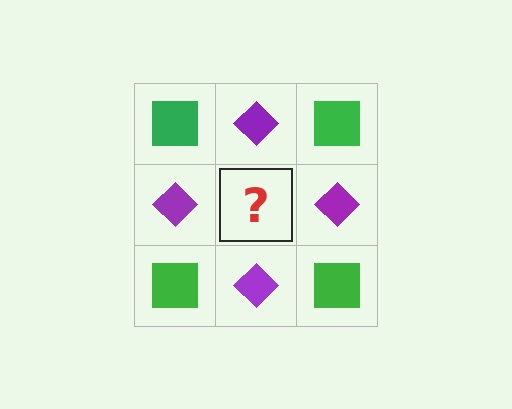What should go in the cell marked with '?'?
The missing cell should contain a green square.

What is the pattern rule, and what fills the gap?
The rule is that it alternates green square and purple diamond in a checkerboard pattern. The gap should be filled with a green square.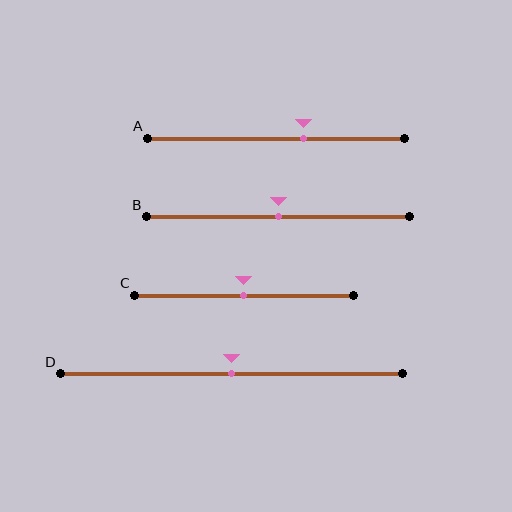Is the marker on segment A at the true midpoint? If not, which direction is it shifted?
No, the marker on segment A is shifted to the right by about 11% of the segment length.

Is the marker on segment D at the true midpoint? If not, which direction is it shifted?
Yes, the marker on segment D is at the true midpoint.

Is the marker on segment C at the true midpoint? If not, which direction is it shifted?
Yes, the marker on segment C is at the true midpoint.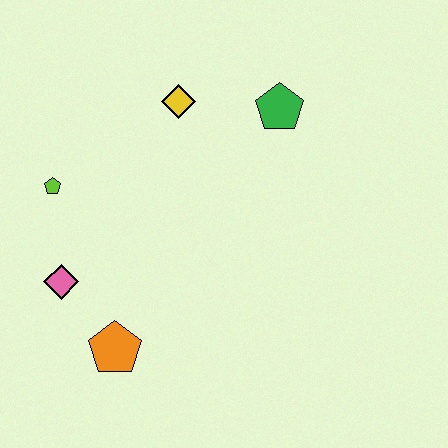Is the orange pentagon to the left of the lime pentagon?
No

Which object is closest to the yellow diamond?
The green pentagon is closest to the yellow diamond.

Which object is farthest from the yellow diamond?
The orange pentagon is farthest from the yellow diamond.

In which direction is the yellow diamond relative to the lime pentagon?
The yellow diamond is to the right of the lime pentagon.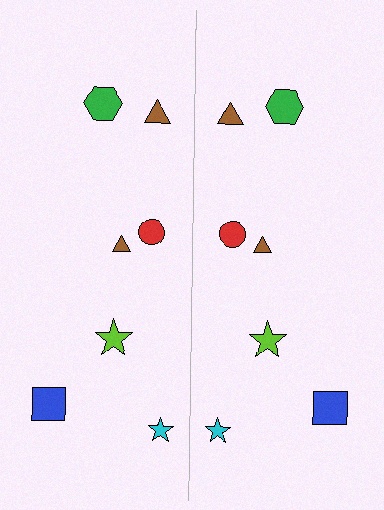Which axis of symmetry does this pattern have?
The pattern has a vertical axis of symmetry running through the center of the image.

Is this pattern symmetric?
Yes, this pattern has bilateral (reflection) symmetry.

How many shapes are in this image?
There are 14 shapes in this image.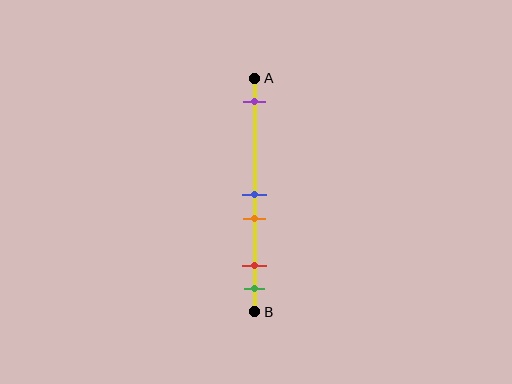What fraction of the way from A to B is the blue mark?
The blue mark is approximately 50% (0.5) of the way from A to B.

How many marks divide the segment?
There are 5 marks dividing the segment.